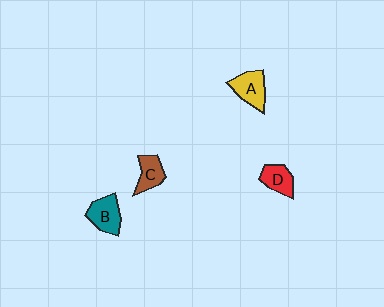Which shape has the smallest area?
Shape D (red).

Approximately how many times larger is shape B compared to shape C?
Approximately 1.3 times.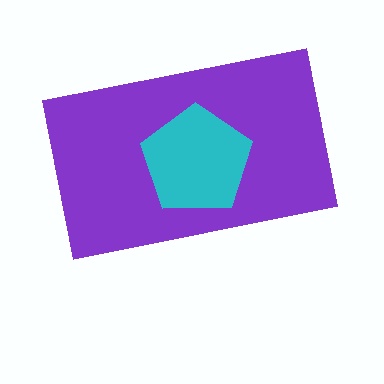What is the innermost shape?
The cyan pentagon.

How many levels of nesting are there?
2.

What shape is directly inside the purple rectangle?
The cyan pentagon.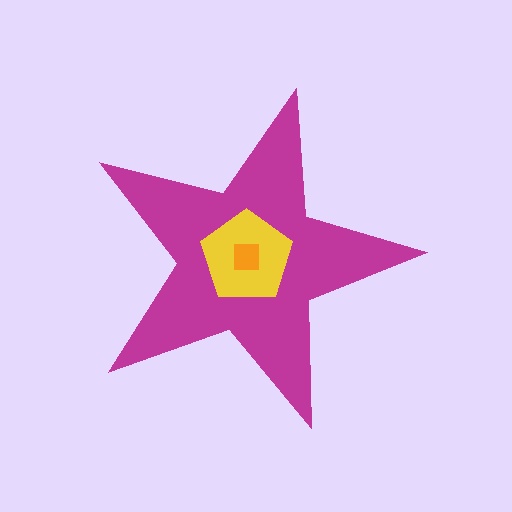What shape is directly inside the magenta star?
The yellow pentagon.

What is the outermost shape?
The magenta star.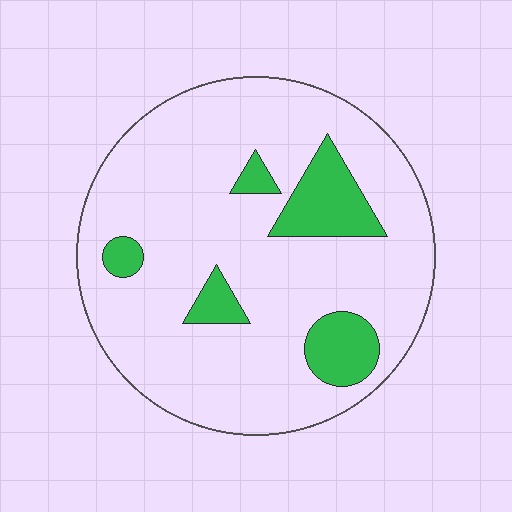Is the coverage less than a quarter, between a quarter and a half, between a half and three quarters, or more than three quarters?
Less than a quarter.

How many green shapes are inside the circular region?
5.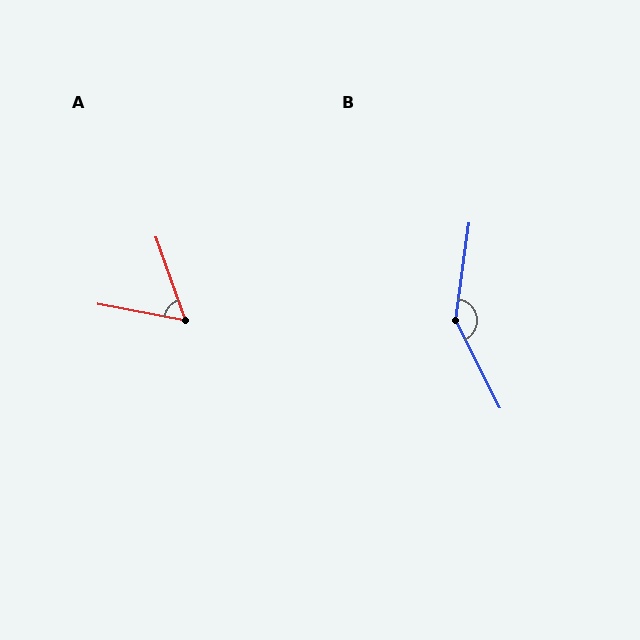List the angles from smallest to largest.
A (60°), B (146°).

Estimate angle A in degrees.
Approximately 60 degrees.